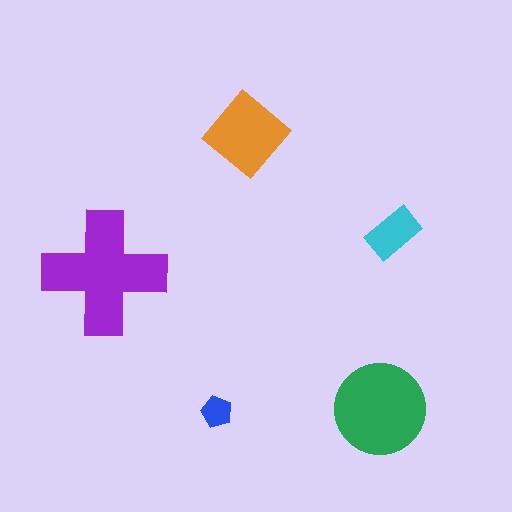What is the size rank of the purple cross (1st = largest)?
1st.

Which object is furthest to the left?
The purple cross is leftmost.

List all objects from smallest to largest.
The blue pentagon, the cyan rectangle, the orange diamond, the green circle, the purple cross.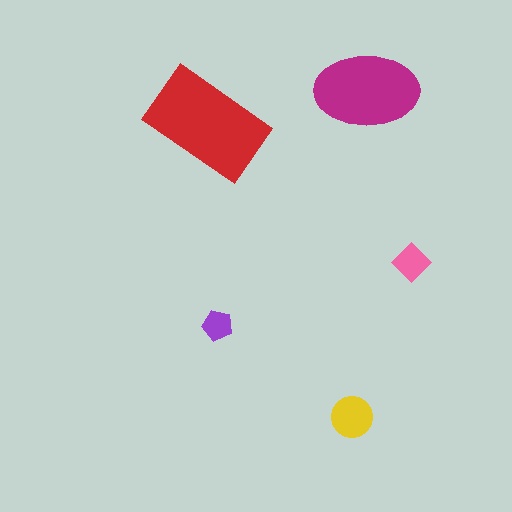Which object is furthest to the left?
The red rectangle is leftmost.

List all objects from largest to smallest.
The red rectangle, the magenta ellipse, the yellow circle, the pink diamond, the purple pentagon.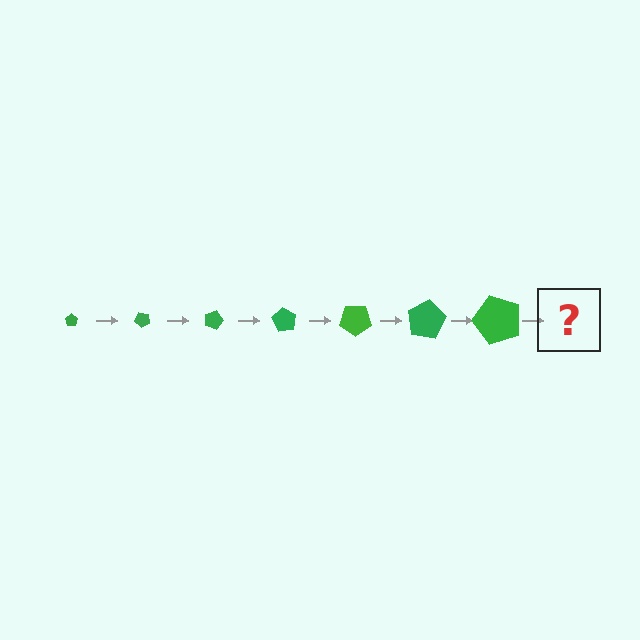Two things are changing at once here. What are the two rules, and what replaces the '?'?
The two rules are that the pentagon grows larger each step and it rotates 45 degrees each step. The '?' should be a pentagon, larger than the previous one and rotated 315 degrees from the start.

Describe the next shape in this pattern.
It should be a pentagon, larger than the previous one and rotated 315 degrees from the start.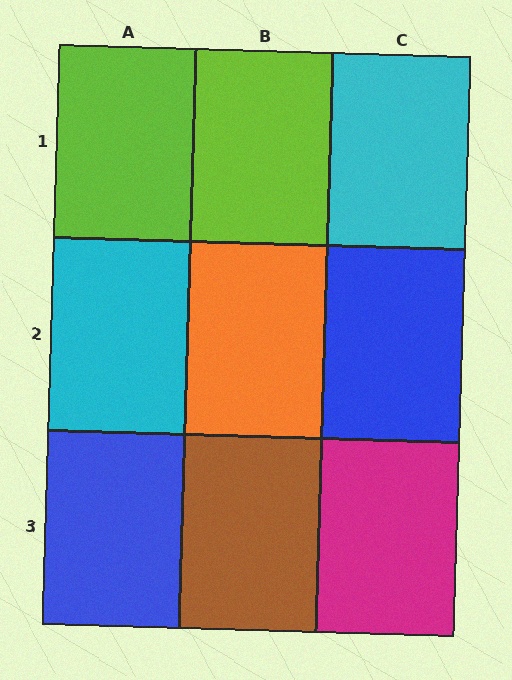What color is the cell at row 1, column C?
Cyan.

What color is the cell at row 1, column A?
Lime.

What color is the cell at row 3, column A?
Blue.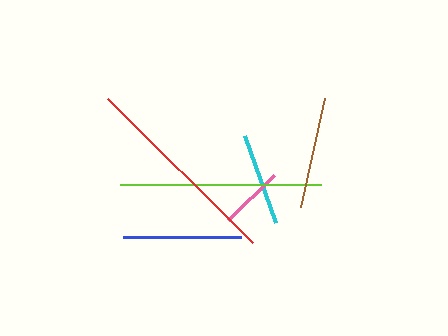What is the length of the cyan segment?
The cyan segment is approximately 92 pixels long.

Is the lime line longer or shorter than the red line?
The red line is longer than the lime line.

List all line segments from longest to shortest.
From longest to shortest: red, lime, blue, brown, cyan, pink.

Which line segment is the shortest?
The pink line is the shortest at approximately 64 pixels.